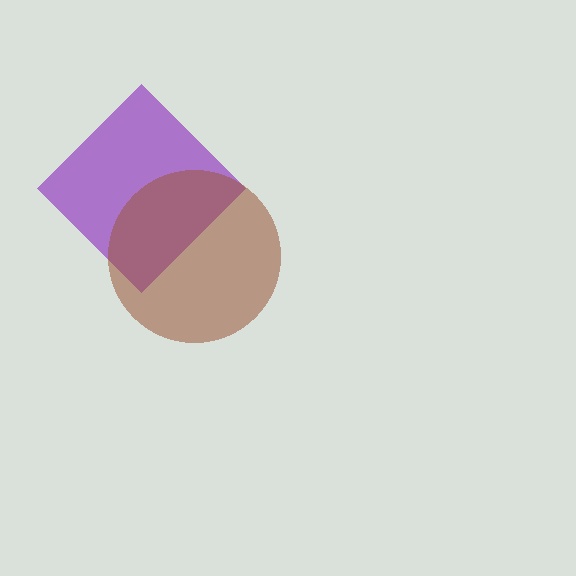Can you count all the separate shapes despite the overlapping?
Yes, there are 2 separate shapes.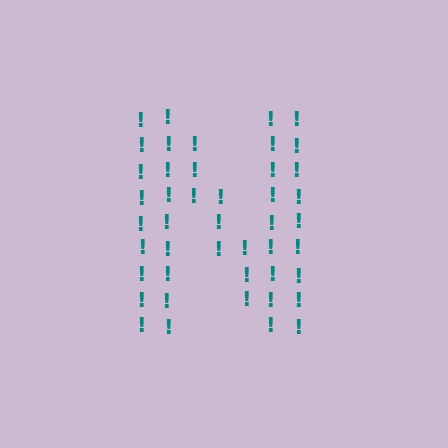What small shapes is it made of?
It is made of small exclamation marks.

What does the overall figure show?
The overall figure shows the letter N.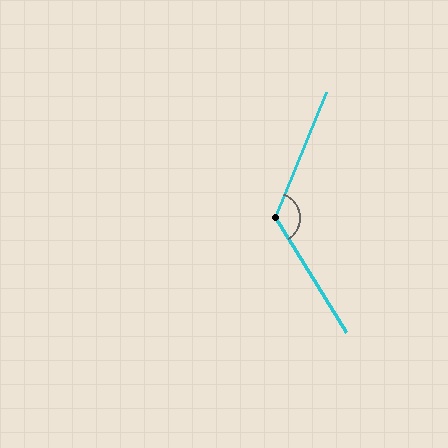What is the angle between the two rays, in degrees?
Approximately 126 degrees.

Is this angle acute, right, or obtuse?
It is obtuse.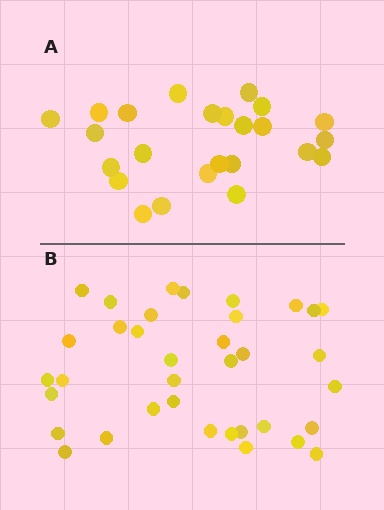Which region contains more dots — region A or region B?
Region B (the bottom region) has more dots.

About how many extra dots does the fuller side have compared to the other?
Region B has roughly 12 or so more dots than region A.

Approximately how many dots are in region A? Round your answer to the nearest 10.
About 20 dots. (The exact count is 24, which rounds to 20.)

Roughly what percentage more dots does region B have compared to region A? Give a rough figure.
About 50% more.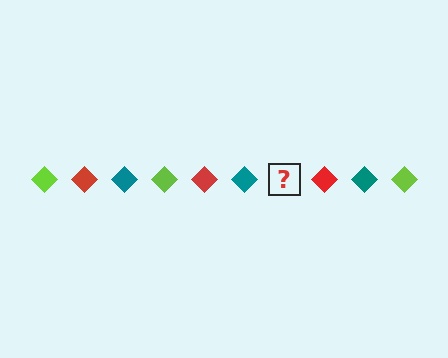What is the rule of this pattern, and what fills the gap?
The rule is that the pattern cycles through lime, red, teal diamonds. The gap should be filled with a lime diamond.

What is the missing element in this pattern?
The missing element is a lime diamond.